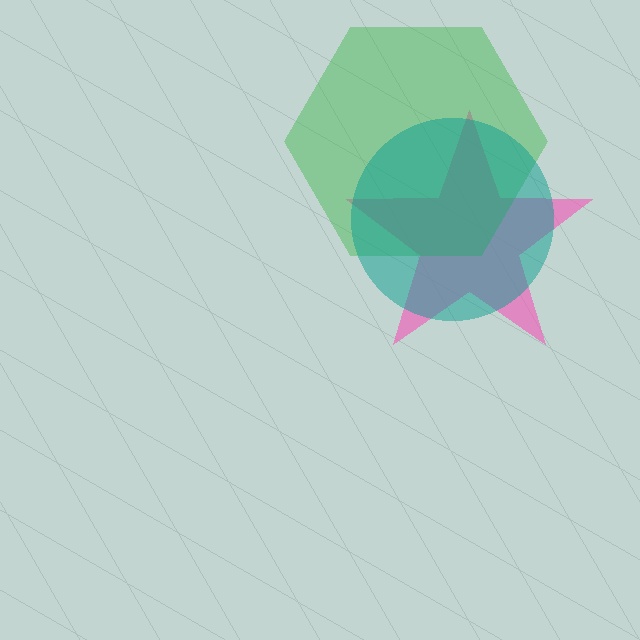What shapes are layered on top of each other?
The layered shapes are: a pink star, a green hexagon, a teal circle.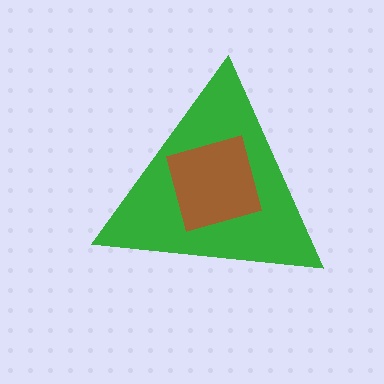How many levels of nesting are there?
2.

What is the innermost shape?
The brown diamond.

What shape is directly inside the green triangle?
The brown diamond.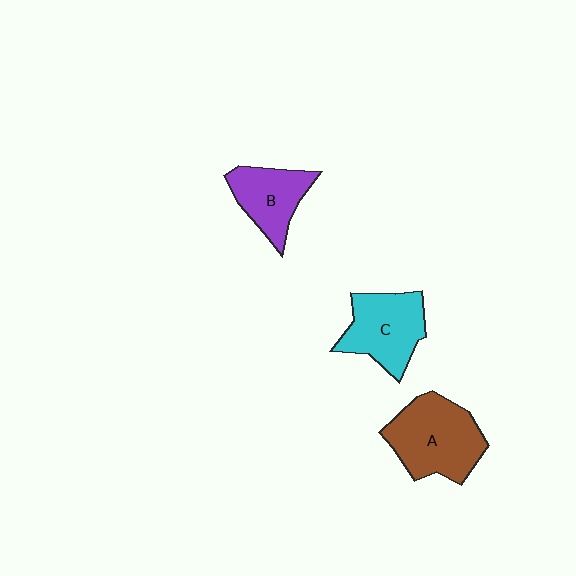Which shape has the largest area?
Shape A (brown).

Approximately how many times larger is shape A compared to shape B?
Approximately 1.5 times.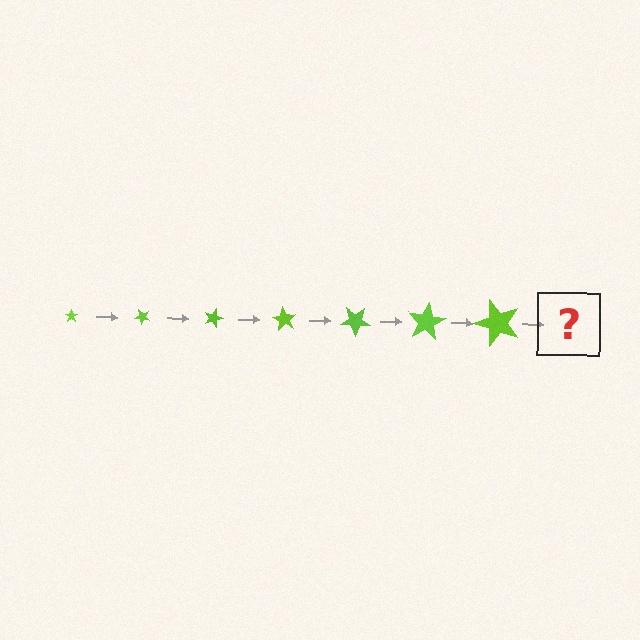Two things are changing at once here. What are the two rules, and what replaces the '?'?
The two rules are that the star grows larger each step and it rotates 45 degrees each step. The '?' should be a star, larger than the previous one and rotated 315 degrees from the start.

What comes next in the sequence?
The next element should be a star, larger than the previous one and rotated 315 degrees from the start.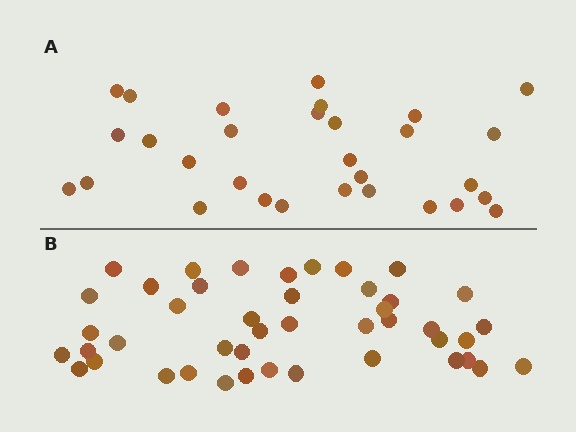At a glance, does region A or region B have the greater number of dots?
Region B (the bottom region) has more dots.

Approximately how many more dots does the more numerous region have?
Region B has approximately 15 more dots than region A.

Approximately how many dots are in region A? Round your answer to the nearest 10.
About 30 dots.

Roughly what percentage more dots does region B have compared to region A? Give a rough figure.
About 45% more.